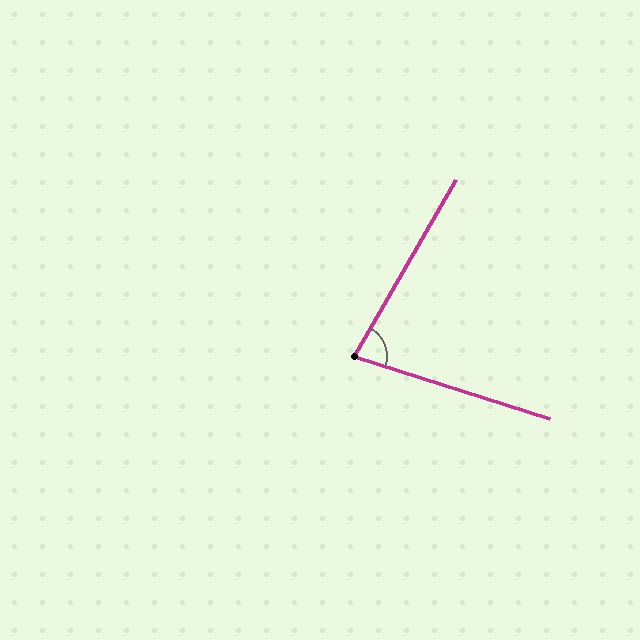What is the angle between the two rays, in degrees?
Approximately 78 degrees.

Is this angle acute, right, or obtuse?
It is acute.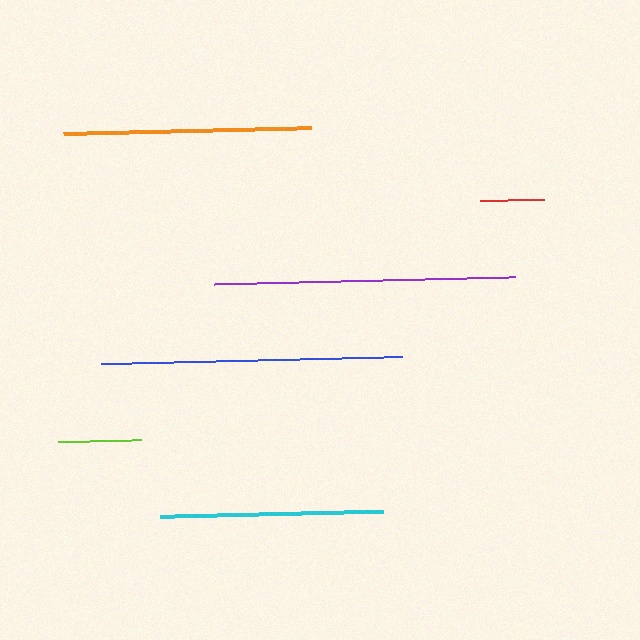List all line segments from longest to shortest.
From longest to shortest: purple, blue, orange, cyan, lime, red.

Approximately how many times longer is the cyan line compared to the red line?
The cyan line is approximately 3.5 times the length of the red line.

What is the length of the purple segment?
The purple segment is approximately 302 pixels long.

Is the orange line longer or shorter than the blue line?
The blue line is longer than the orange line.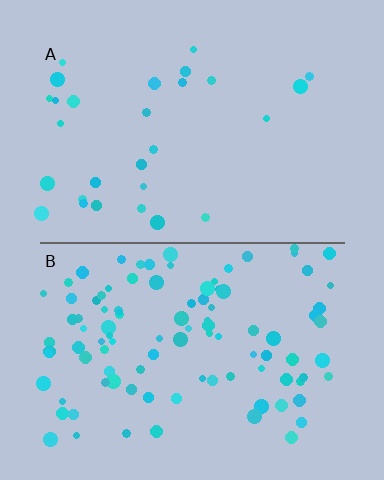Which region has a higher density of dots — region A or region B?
B (the bottom).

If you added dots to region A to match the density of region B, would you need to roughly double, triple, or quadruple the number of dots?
Approximately triple.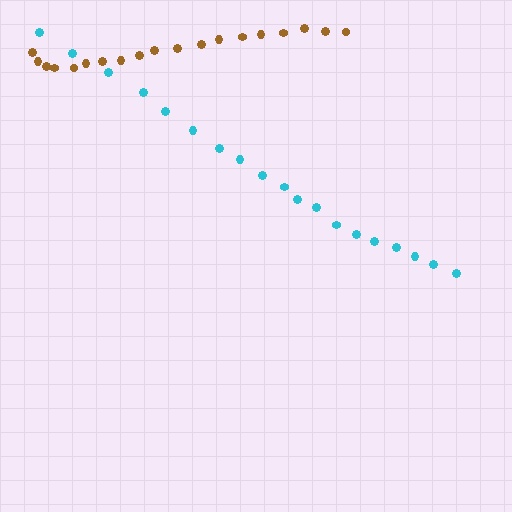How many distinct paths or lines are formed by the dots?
There are 2 distinct paths.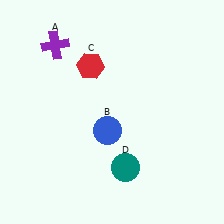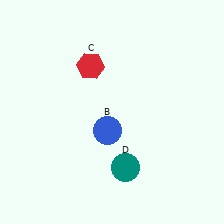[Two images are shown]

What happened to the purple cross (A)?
The purple cross (A) was removed in Image 2. It was in the top-left area of Image 1.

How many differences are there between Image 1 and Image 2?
There is 1 difference between the two images.